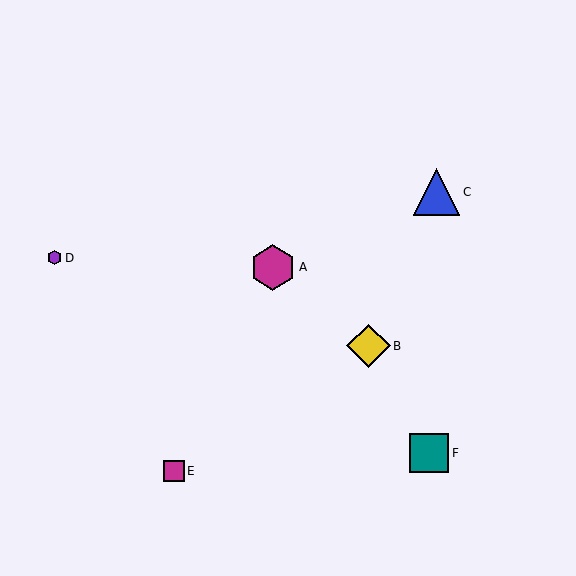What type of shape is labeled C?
Shape C is a blue triangle.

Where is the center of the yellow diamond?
The center of the yellow diamond is at (368, 346).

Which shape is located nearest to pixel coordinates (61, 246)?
The purple hexagon (labeled D) at (55, 258) is nearest to that location.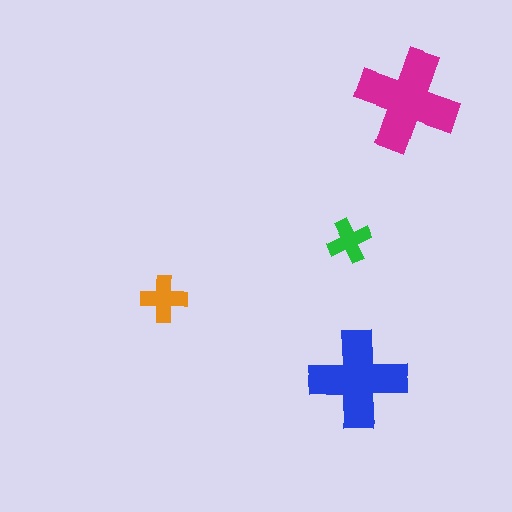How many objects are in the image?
There are 4 objects in the image.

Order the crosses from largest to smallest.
the magenta one, the blue one, the orange one, the green one.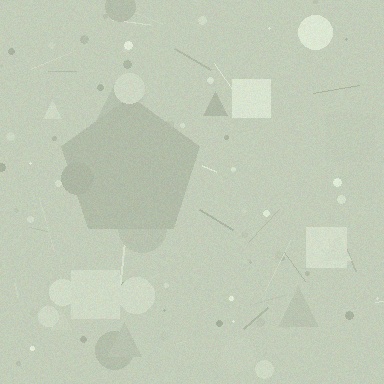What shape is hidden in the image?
A pentagon is hidden in the image.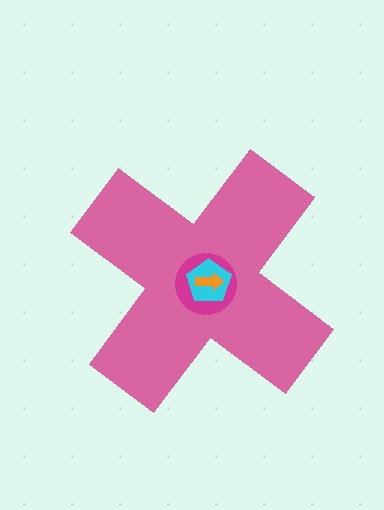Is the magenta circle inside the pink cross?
Yes.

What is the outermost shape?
The pink cross.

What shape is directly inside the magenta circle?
The cyan pentagon.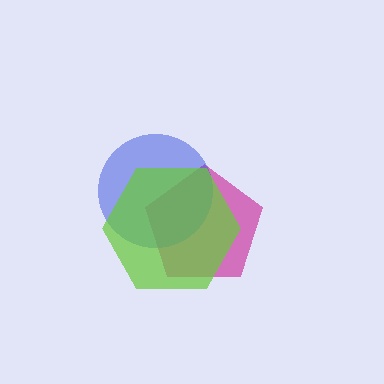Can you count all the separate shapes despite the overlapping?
Yes, there are 3 separate shapes.